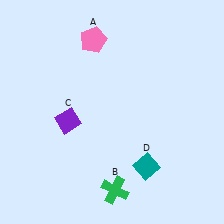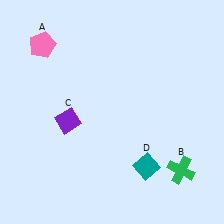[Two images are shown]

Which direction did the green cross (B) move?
The green cross (B) moved right.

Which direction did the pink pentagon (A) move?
The pink pentagon (A) moved left.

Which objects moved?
The objects that moved are: the pink pentagon (A), the green cross (B).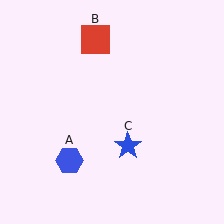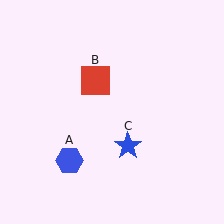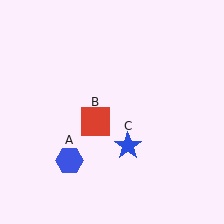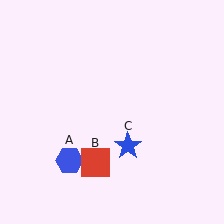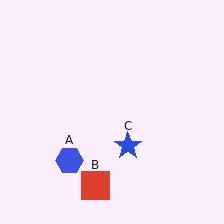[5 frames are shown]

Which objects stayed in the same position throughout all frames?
Blue hexagon (object A) and blue star (object C) remained stationary.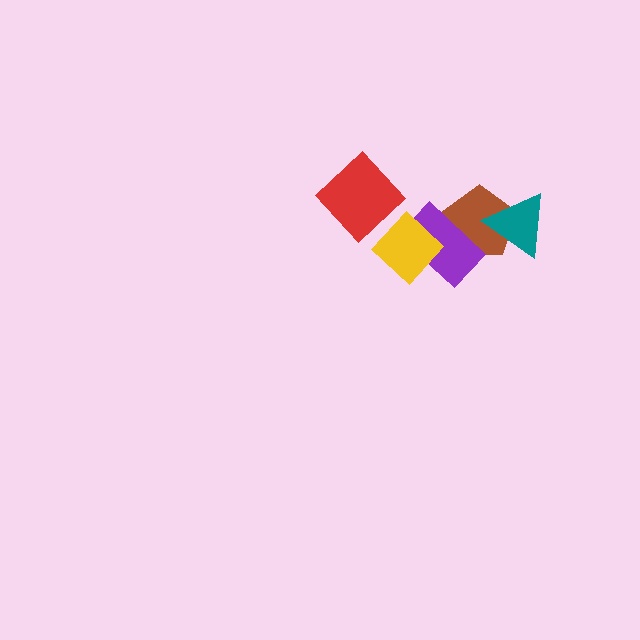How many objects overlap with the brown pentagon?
2 objects overlap with the brown pentagon.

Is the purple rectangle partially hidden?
Yes, it is partially covered by another shape.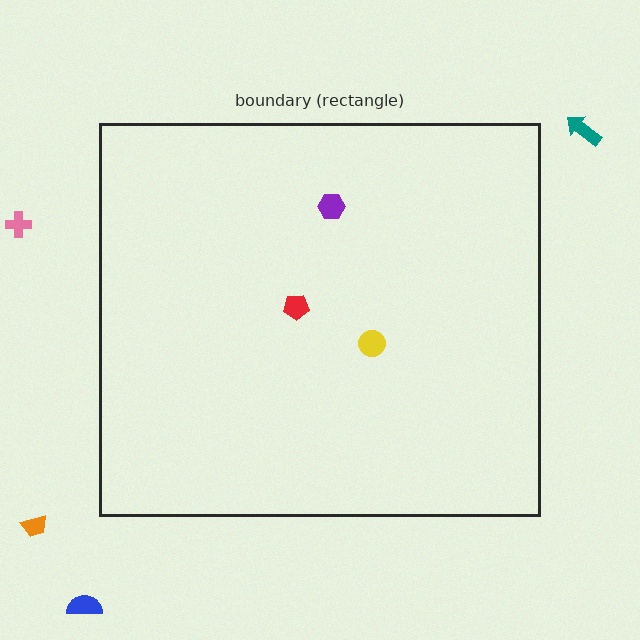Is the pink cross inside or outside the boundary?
Outside.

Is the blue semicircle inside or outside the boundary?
Outside.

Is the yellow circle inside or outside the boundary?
Inside.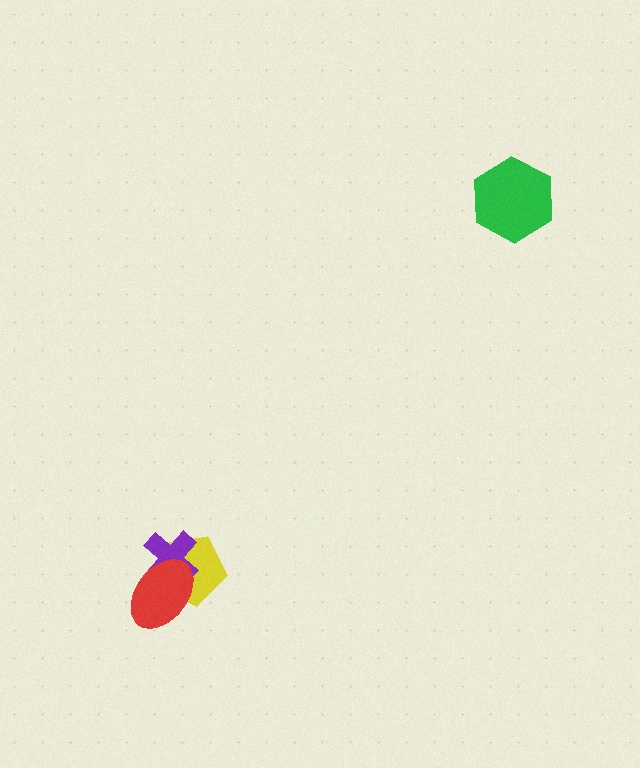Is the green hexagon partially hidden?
No, no other shape covers it.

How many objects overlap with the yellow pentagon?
2 objects overlap with the yellow pentagon.